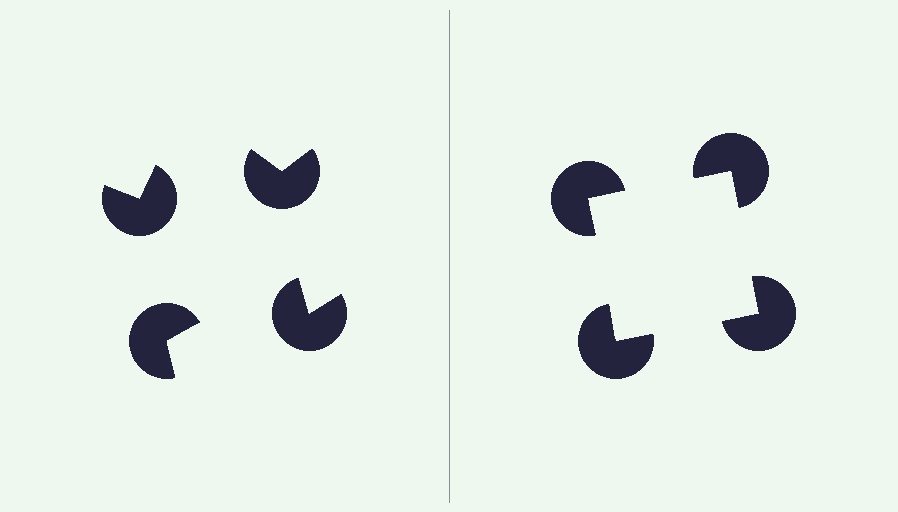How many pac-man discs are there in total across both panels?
8 — 4 on each side.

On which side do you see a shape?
An illusory square appears on the right side. On the left side the wedge cuts are rotated, so no coherent shape forms.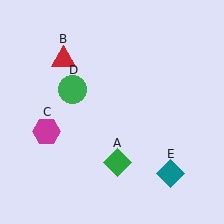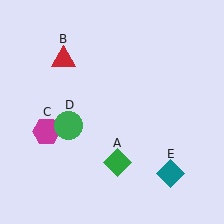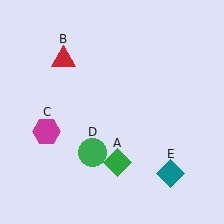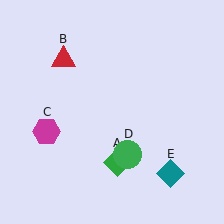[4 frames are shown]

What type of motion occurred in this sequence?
The green circle (object D) rotated counterclockwise around the center of the scene.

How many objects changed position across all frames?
1 object changed position: green circle (object D).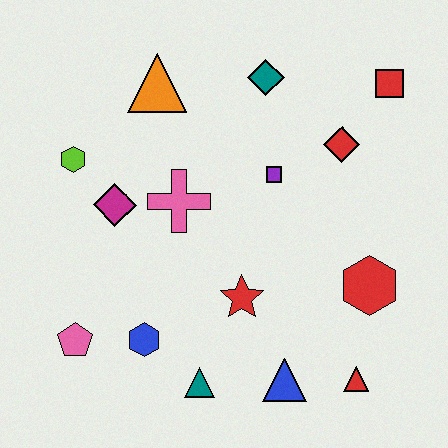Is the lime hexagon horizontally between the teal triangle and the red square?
No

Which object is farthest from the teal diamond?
The pink pentagon is farthest from the teal diamond.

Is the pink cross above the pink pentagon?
Yes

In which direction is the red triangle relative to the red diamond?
The red triangle is below the red diamond.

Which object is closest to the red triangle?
The blue triangle is closest to the red triangle.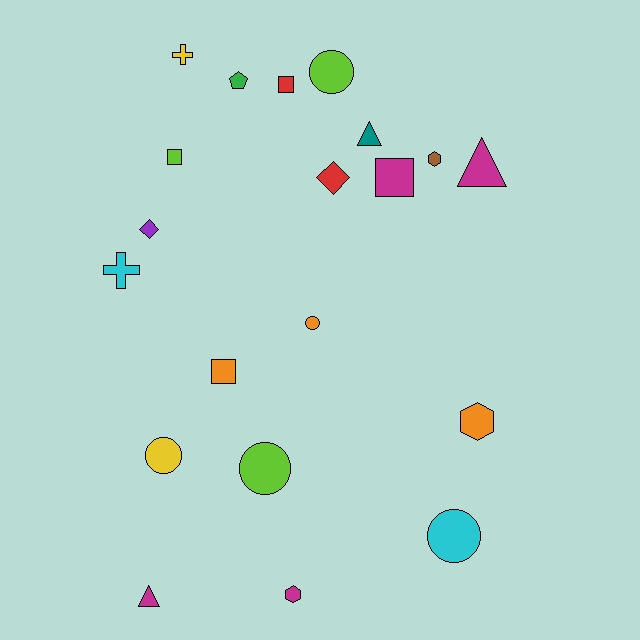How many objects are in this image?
There are 20 objects.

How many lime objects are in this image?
There are 3 lime objects.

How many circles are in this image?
There are 5 circles.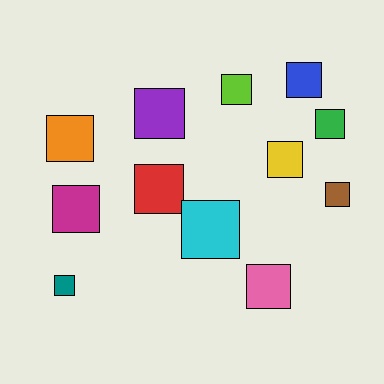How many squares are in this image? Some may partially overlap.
There are 12 squares.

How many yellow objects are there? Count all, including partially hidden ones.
There is 1 yellow object.